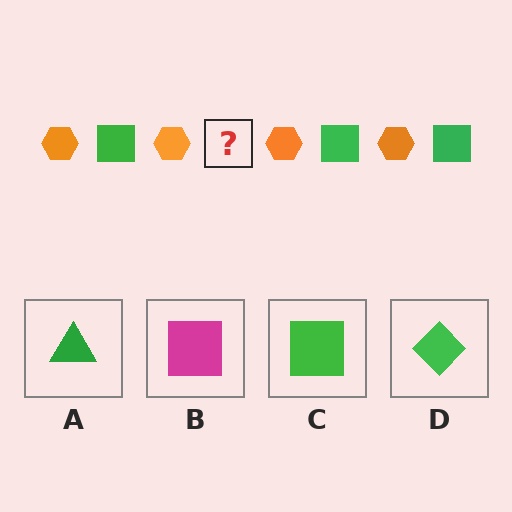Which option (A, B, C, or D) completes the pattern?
C.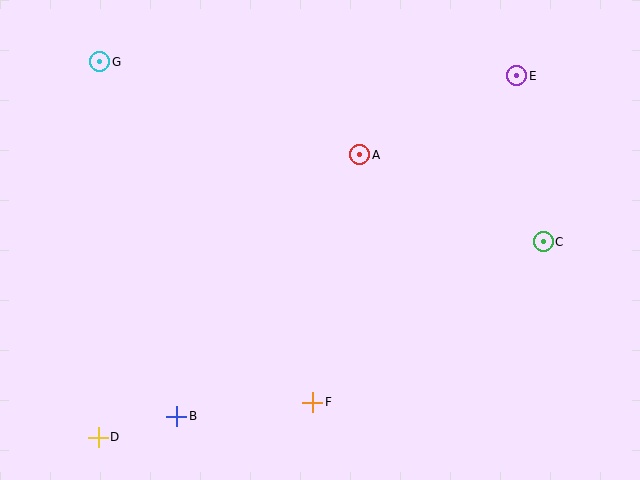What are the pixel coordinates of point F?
Point F is at (313, 402).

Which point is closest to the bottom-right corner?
Point C is closest to the bottom-right corner.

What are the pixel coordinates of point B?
Point B is at (177, 416).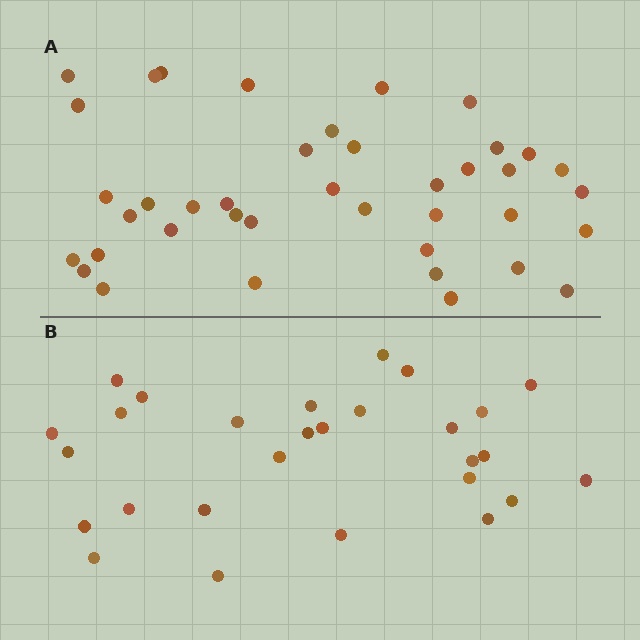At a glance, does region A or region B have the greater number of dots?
Region A (the top region) has more dots.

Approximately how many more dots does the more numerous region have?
Region A has roughly 12 or so more dots than region B.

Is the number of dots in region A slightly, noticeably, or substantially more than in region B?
Region A has noticeably more, but not dramatically so. The ratio is roughly 1.4 to 1.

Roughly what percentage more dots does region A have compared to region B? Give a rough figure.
About 45% more.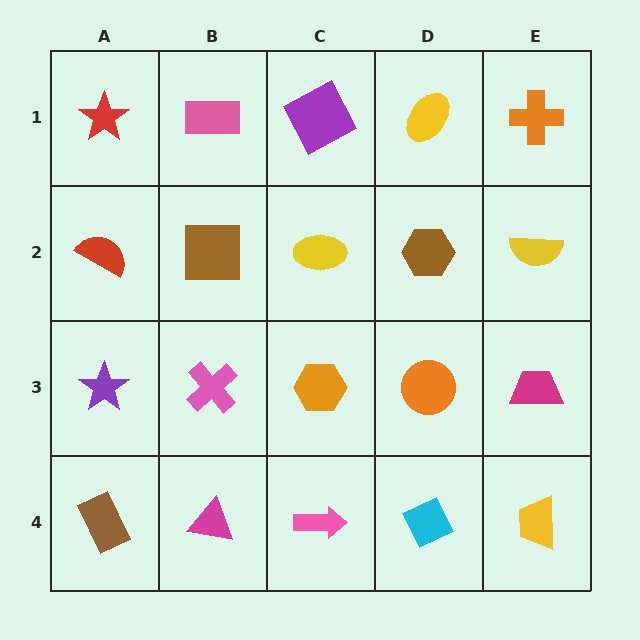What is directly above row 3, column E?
A yellow semicircle.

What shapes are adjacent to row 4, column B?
A pink cross (row 3, column B), a brown rectangle (row 4, column A), a pink arrow (row 4, column C).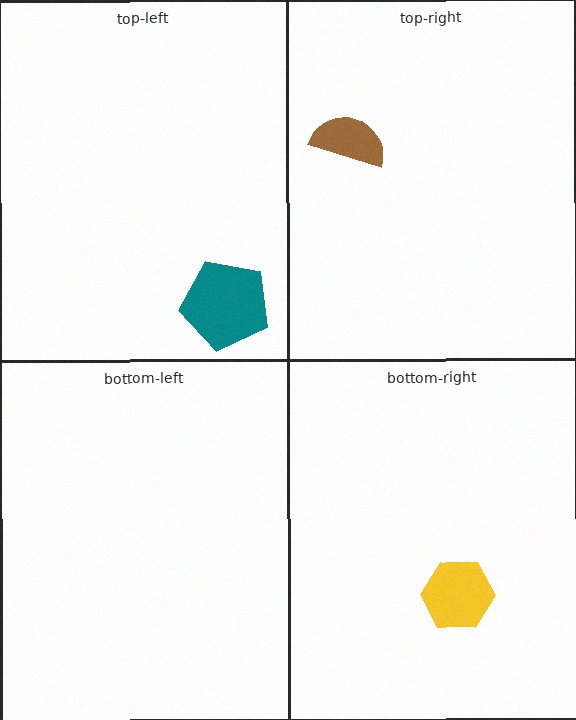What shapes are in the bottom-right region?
The yellow hexagon.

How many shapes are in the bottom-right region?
1.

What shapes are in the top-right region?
The brown semicircle.